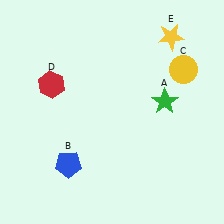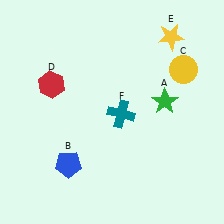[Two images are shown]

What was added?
A teal cross (F) was added in Image 2.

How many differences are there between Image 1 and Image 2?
There is 1 difference between the two images.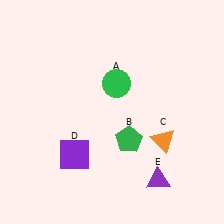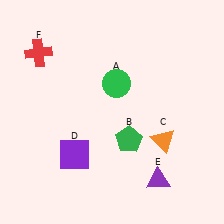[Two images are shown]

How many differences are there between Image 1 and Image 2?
There is 1 difference between the two images.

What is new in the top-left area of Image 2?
A red cross (F) was added in the top-left area of Image 2.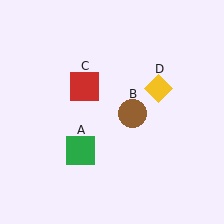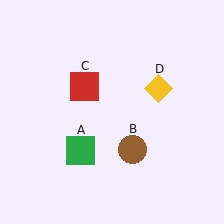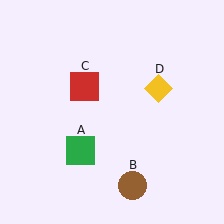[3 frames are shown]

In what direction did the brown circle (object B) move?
The brown circle (object B) moved down.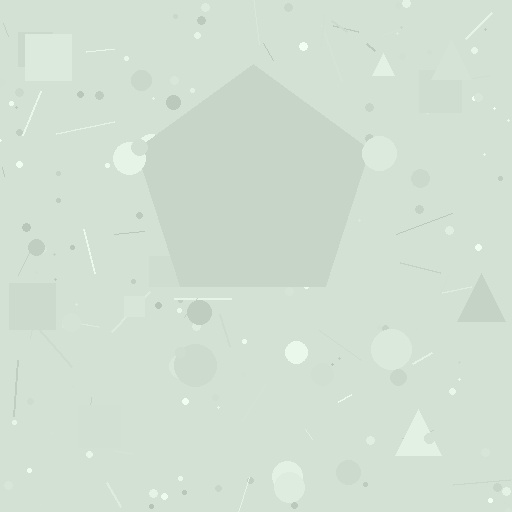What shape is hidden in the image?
A pentagon is hidden in the image.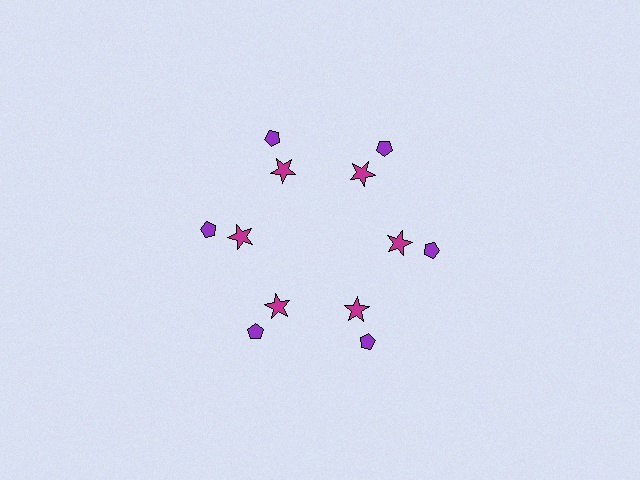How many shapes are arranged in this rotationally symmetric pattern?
There are 12 shapes, arranged in 6 groups of 2.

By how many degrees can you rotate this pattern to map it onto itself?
The pattern maps onto itself every 60 degrees of rotation.